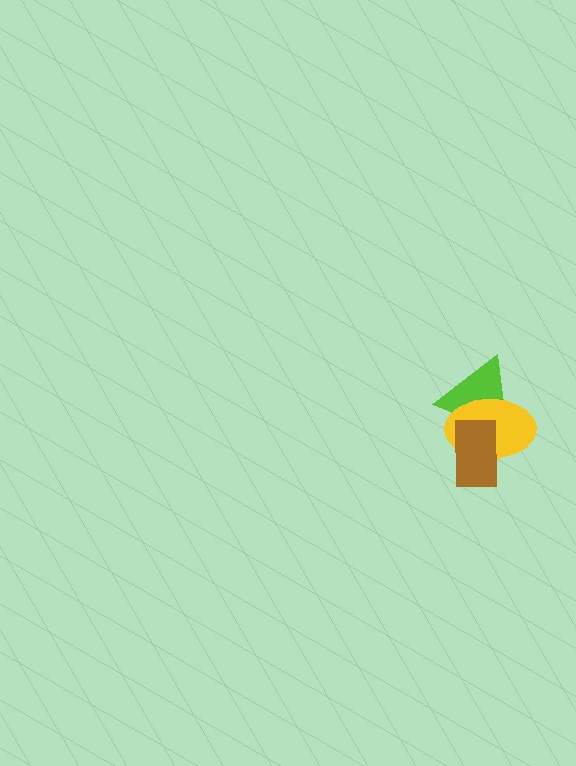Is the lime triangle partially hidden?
Yes, it is partially covered by another shape.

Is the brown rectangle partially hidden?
No, no other shape covers it.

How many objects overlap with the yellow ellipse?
2 objects overlap with the yellow ellipse.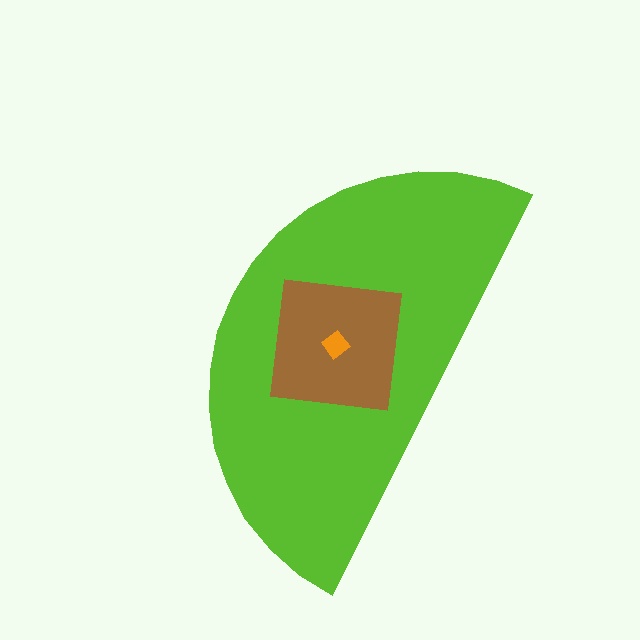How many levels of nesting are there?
3.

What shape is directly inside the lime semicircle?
The brown square.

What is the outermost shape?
The lime semicircle.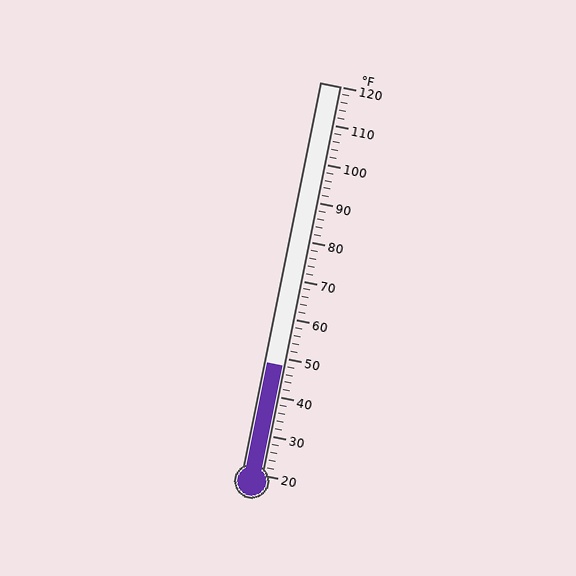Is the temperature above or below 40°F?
The temperature is above 40°F.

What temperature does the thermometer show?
The thermometer shows approximately 48°F.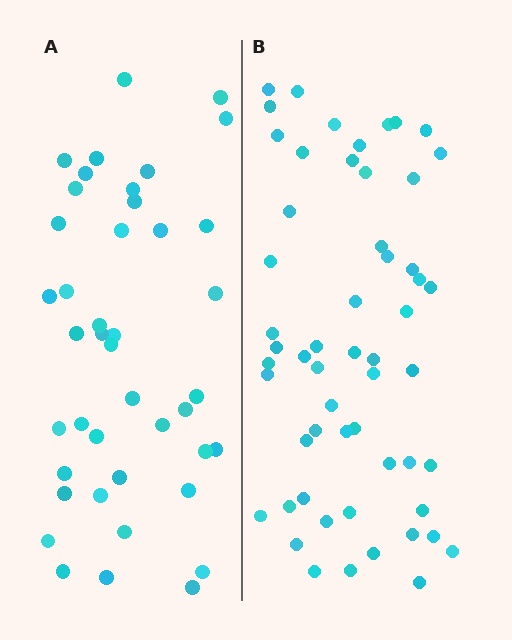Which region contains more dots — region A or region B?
Region B (the right region) has more dots.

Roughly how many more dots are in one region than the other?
Region B has approximately 15 more dots than region A.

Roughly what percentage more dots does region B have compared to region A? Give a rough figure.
About 35% more.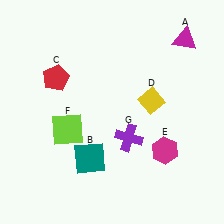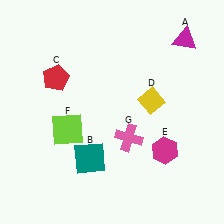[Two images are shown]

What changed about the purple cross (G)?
In Image 1, G is purple. In Image 2, it changed to pink.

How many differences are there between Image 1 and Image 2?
There is 1 difference between the two images.